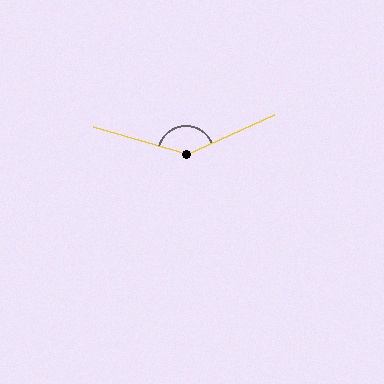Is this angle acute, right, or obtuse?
It is obtuse.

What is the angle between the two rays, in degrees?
Approximately 140 degrees.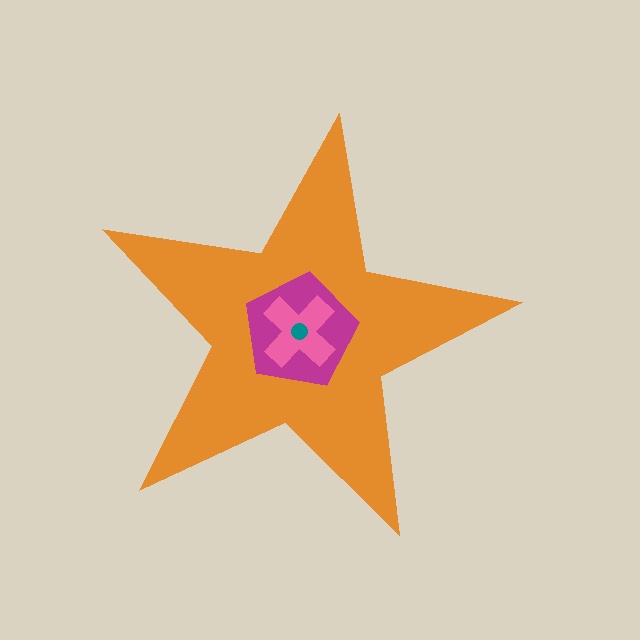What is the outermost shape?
The orange star.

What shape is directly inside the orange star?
The magenta pentagon.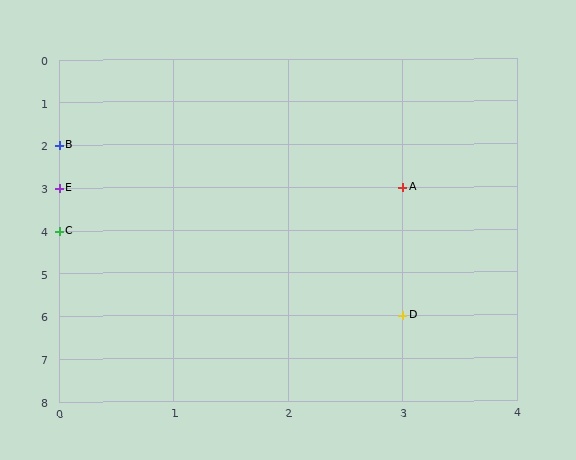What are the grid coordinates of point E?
Point E is at grid coordinates (0, 3).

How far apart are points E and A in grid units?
Points E and A are 3 columns apart.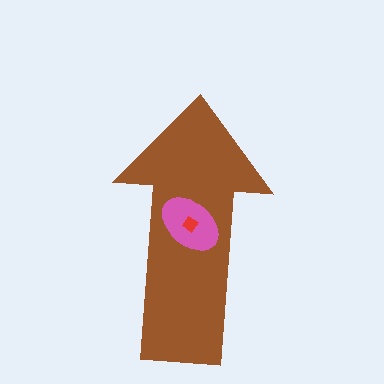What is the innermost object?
The red diamond.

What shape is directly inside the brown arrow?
The pink ellipse.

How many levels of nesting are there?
3.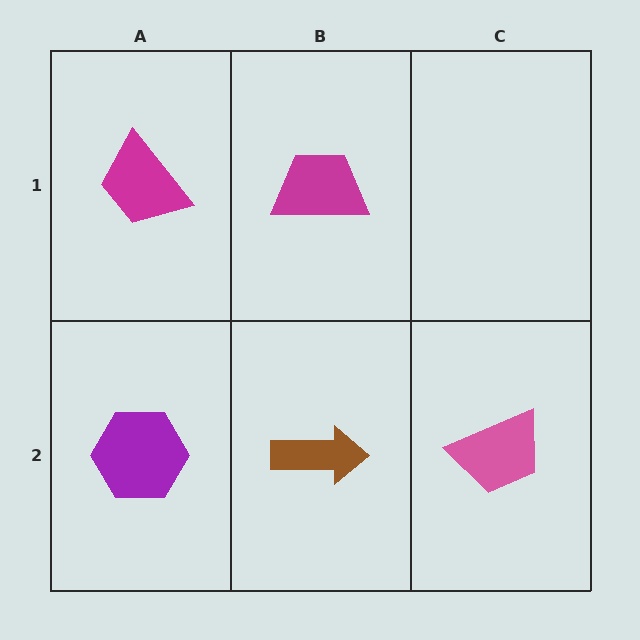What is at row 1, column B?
A magenta trapezoid.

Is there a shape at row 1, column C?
No, that cell is empty.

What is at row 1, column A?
A magenta trapezoid.